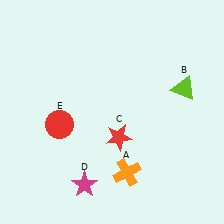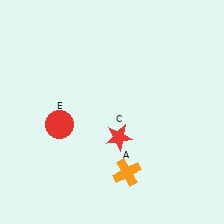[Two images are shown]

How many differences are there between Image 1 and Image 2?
There are 2 differences between the two images.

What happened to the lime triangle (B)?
The lime triangle (B) was removed in Image 2. It was in the top-right area of Image 1.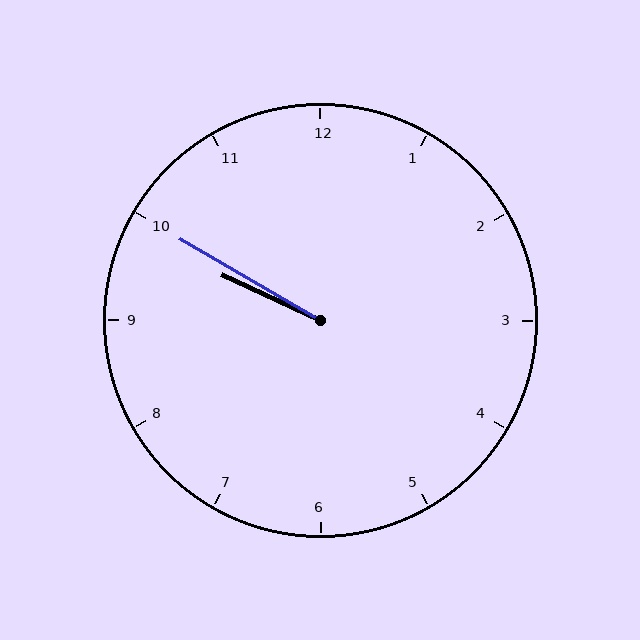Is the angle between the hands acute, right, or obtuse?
It is acute.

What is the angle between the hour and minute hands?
Approximately 5 degrees.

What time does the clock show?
9:50.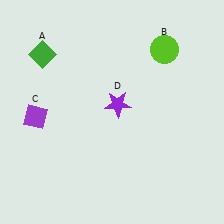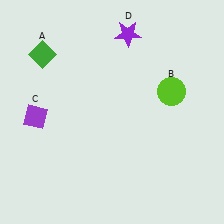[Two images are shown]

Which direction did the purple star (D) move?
The purple star (D) moved up.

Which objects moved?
The objects that moved are: the lime circle (B), the purple star (D).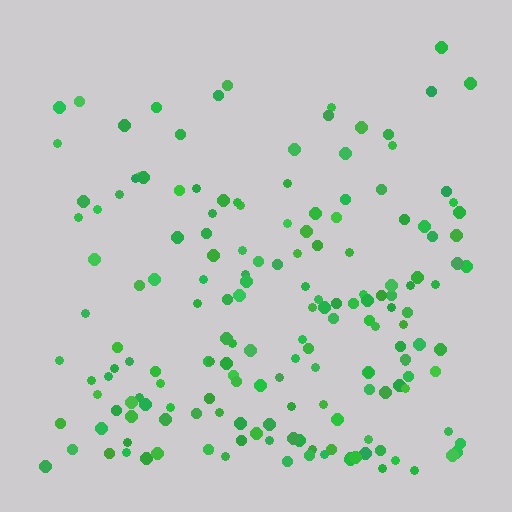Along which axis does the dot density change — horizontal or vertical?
Vertical.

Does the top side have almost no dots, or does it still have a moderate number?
Still a moderate number, just noticeably fewer than the bottom.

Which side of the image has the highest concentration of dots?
The bottom.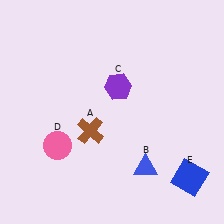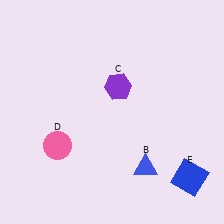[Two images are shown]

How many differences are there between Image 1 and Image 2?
There is 1 difference between the two images.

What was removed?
The brown cross (A) was removed in Image 2.